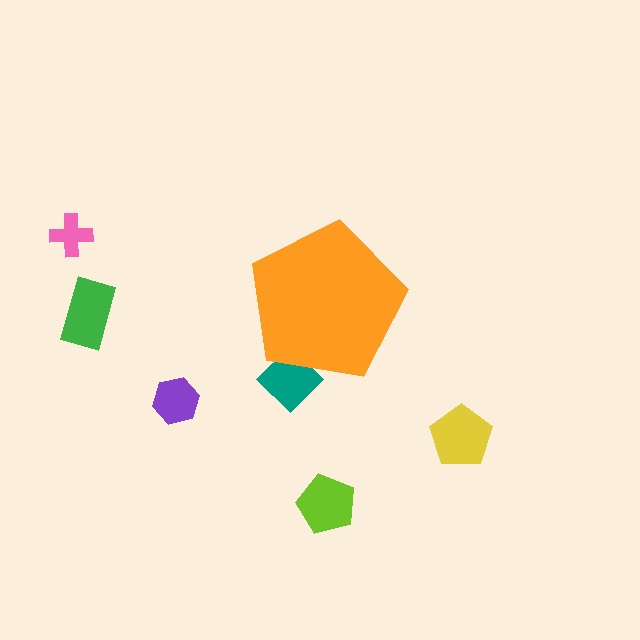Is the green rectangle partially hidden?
No, the green rectangle is fully visible.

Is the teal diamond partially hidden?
Yes, the teal diamond is partially hidden behind the orange pentagon.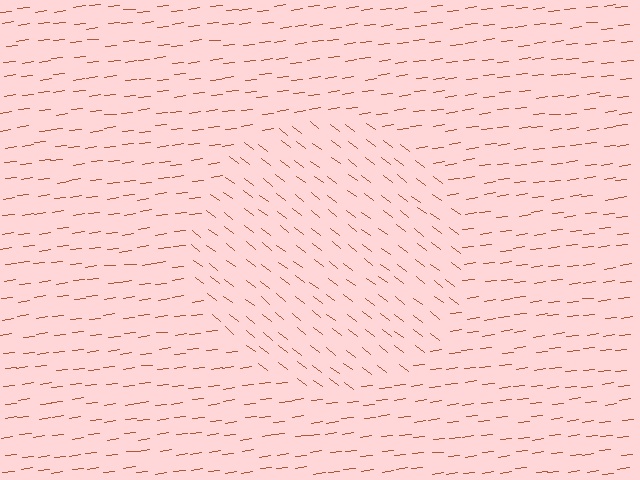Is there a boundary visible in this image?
Yes, there is a texture boundary formed by a change in line orientation.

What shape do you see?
I see a circle.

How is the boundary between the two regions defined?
The boundary is defined purely by a change in line orientation (approximately 45 degrees difference). All lines are the same color and thickness.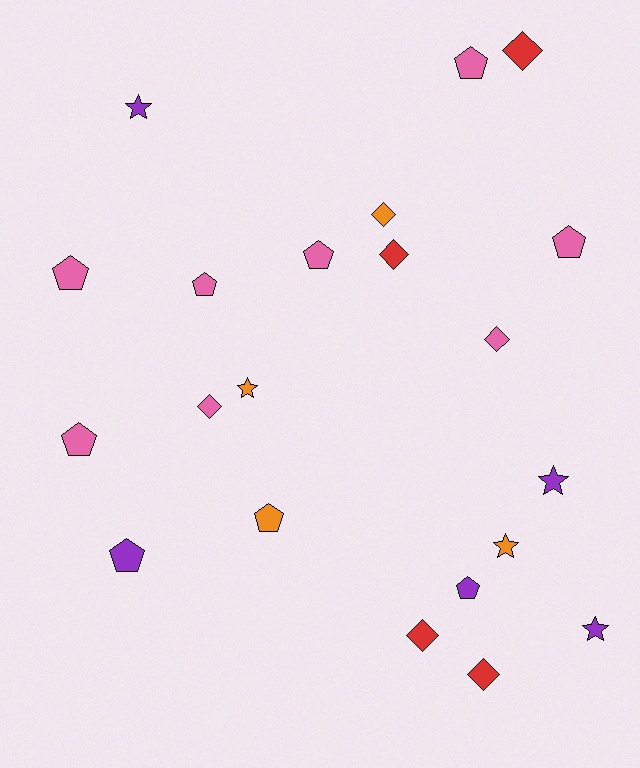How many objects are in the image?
There are 21 objects.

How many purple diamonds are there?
There are no purple diamonds.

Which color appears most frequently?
Pink, with 8 objects.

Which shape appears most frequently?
Pentagon, with 9 objects.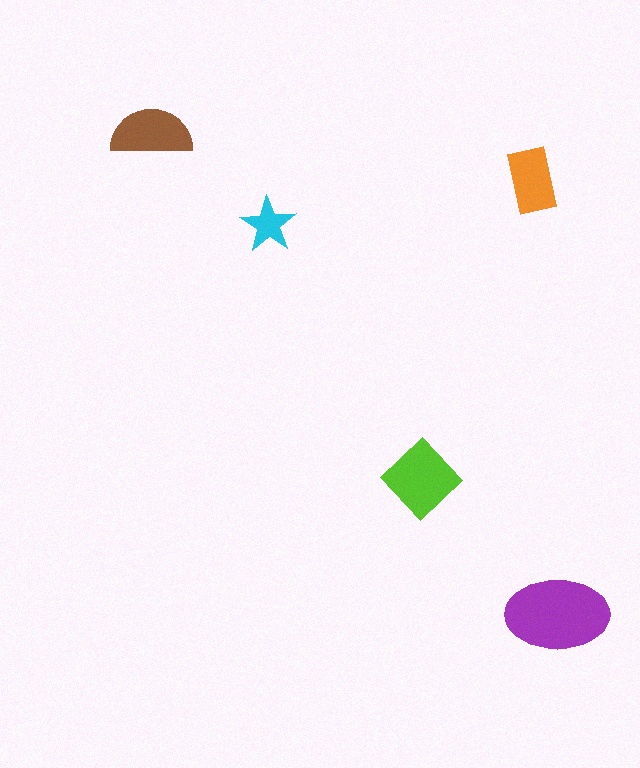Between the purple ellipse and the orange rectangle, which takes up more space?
The purple ellipse.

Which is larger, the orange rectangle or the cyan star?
The orange rectangle.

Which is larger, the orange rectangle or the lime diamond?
The lime diamond.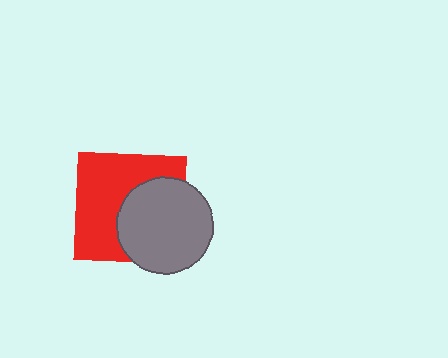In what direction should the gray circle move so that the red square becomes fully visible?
The gray circle should move right. That is the shortest direction to clear the overlap and leave the red square fully visible.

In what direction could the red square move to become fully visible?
The red square could move left. That would shift it out from behind the gray circle entirely.